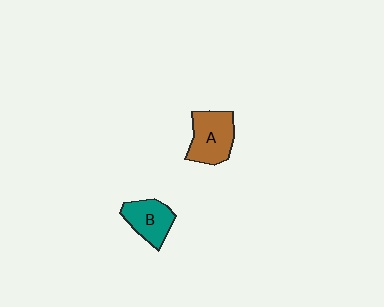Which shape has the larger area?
Shape A (brown).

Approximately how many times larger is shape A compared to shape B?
Approximately 1.2 times.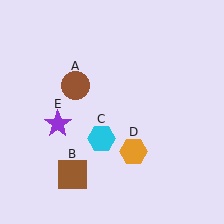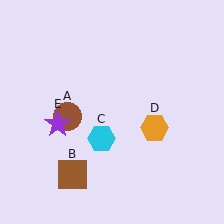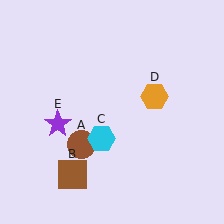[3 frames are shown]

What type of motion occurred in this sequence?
The brown circle (object A), orange hexagon (object D) rotated counterclockwise around the center of the scene.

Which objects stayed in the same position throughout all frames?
Brown square (object B) and cyan hexagon (object C) and purple star (object E) remained stationary.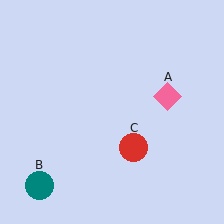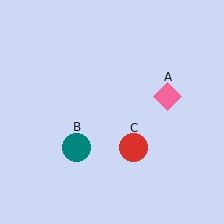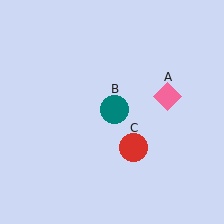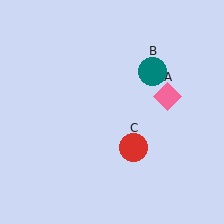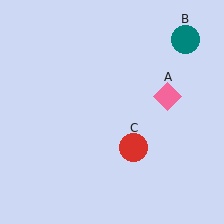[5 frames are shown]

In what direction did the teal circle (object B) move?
The teal circle (object B) moved up and to the right.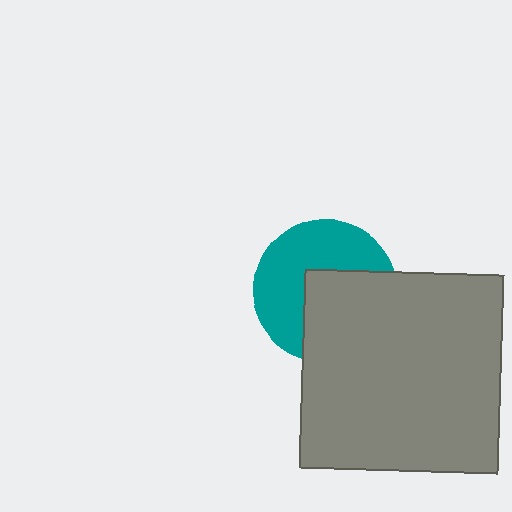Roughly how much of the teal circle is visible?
About half of it is visible (roughly 54%).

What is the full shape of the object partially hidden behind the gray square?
The partially hidden object is a teal circle.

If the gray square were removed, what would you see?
You would see the complete teal circle.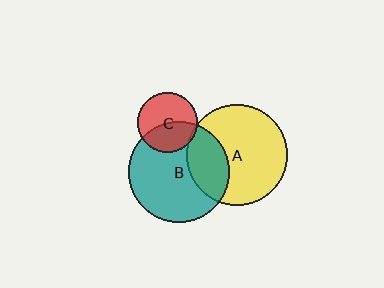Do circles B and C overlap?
Yes.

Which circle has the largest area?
Circle A (yellow).